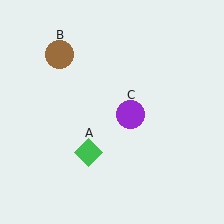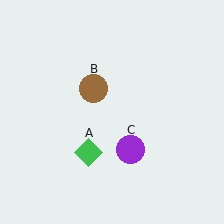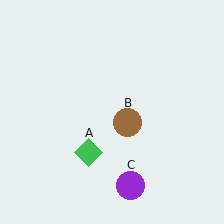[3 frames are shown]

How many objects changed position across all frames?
2 objects changed position: brown circle (object B), purple circle (object C).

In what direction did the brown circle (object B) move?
The brown circle (object B) moved down and to the right.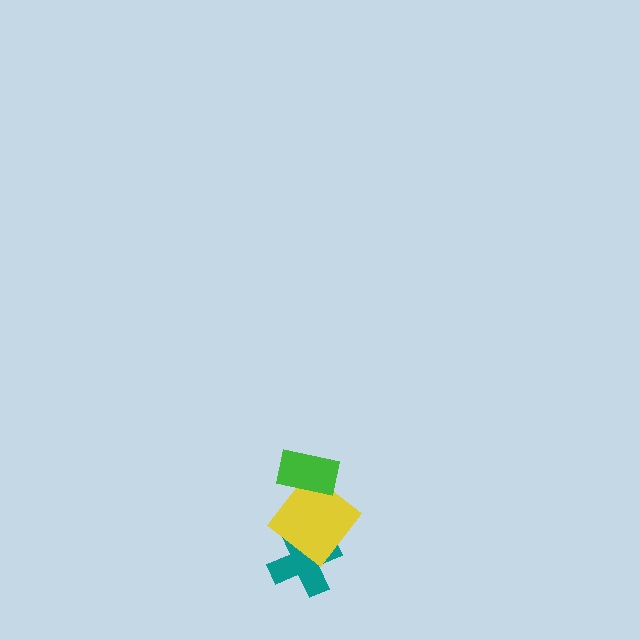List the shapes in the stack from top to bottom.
From top to bottom: the green rectangle, the yellow diamond, the teal cross.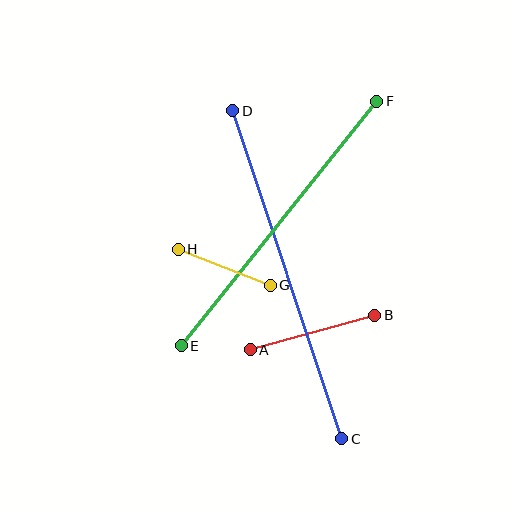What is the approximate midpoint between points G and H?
The midpoint is at approximately (224, 267) pixels.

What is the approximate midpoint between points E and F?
The midpoint is at approximately (279, 223) pixels.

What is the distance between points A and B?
The distance is approximately 129 pixels.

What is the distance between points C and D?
The distance is approximately 346 pixels.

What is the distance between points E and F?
The distance is approximately 313 pixels.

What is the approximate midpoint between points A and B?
The midpoint is at approximately (312, 332) pixels.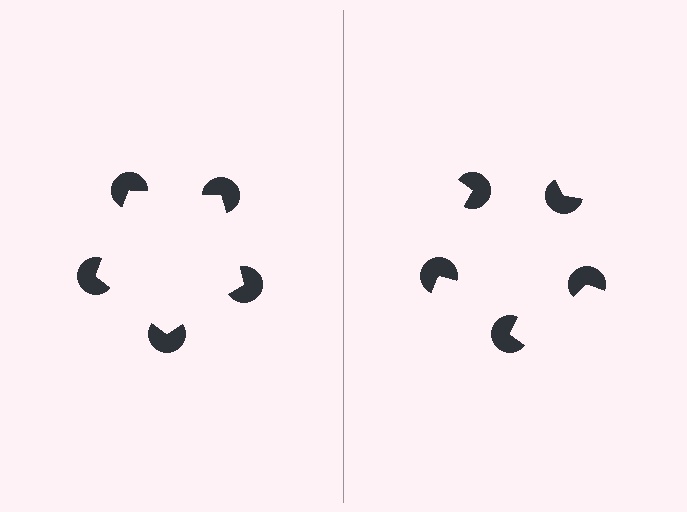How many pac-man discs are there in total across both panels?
10 — 5 on each side.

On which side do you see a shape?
An illusory pentagon appears on the left side. On the right side the wedge cuts are rotated, so no coherent shape forms.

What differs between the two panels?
The pac-man discs are positioned identically on both sides; only the wedge orientations differ. On the left they align to a pentagon; on the right they are misaligned.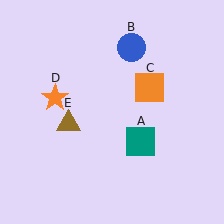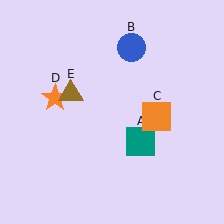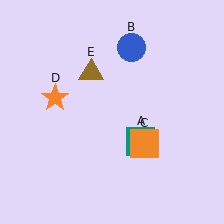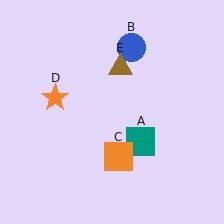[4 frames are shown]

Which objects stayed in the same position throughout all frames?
Teal square (object A) and blue circle (object B) and orange star (object D) remained stationary.